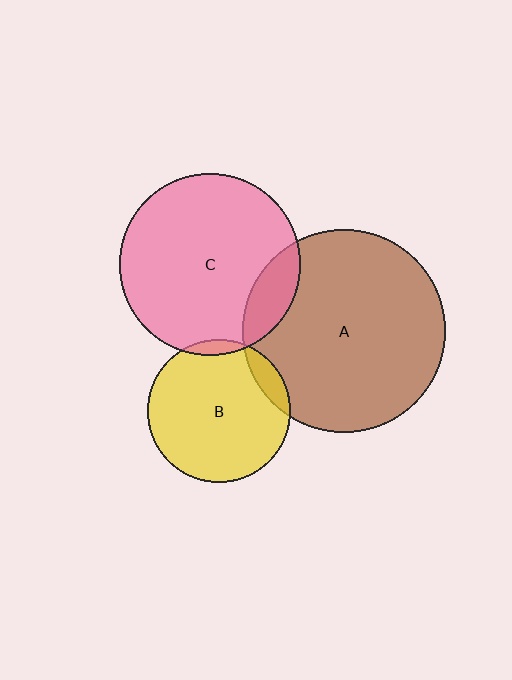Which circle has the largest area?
Circle A (brown).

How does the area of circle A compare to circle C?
Approximately 1.3 times.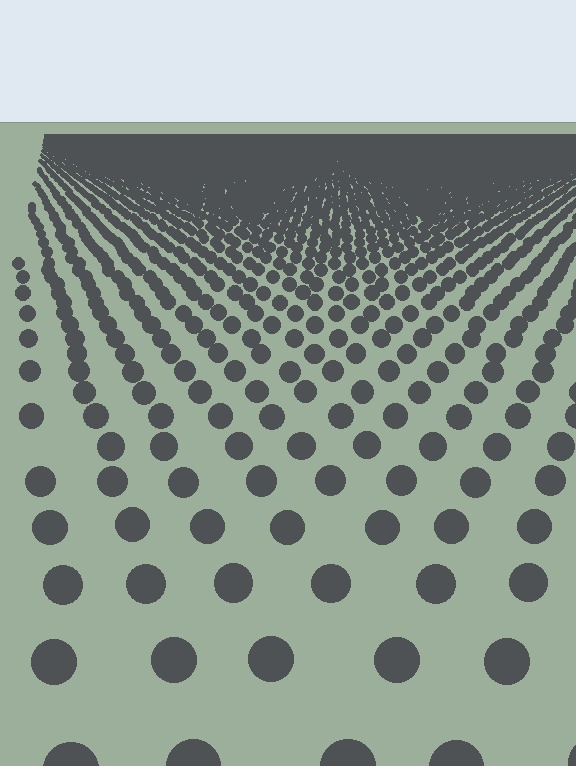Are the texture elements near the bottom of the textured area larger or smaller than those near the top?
Larger. Near the bottom, elements are closer to the viewer and appear at a bigger on-screen size.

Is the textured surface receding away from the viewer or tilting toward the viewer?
The surface is receding away from the viewer. Texture elements get smaller and denser toward the top.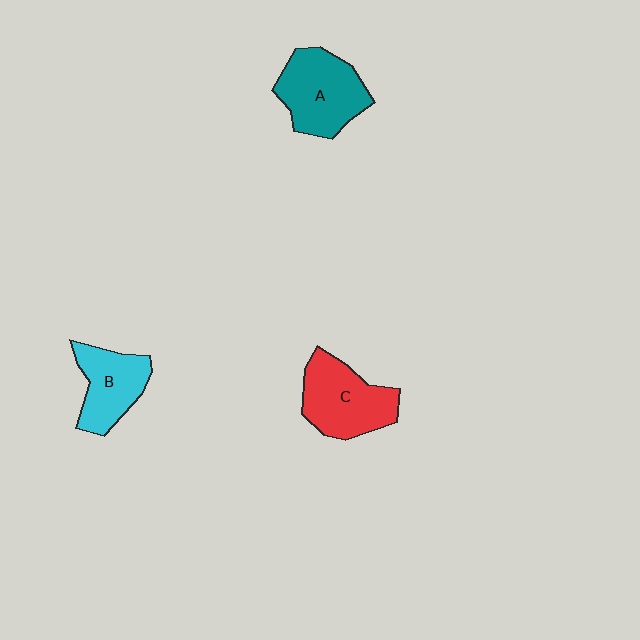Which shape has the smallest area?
Shape B (cyan).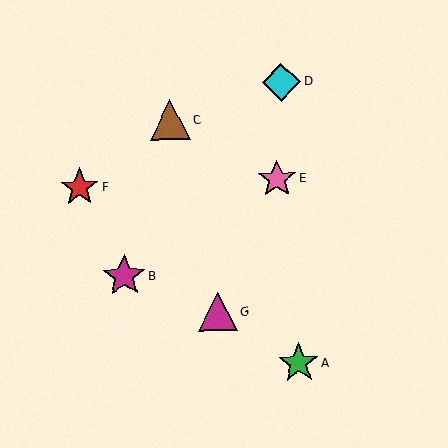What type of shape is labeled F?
Shape F is a red star.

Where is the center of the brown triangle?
The center of the brown triangle is at (170, 120).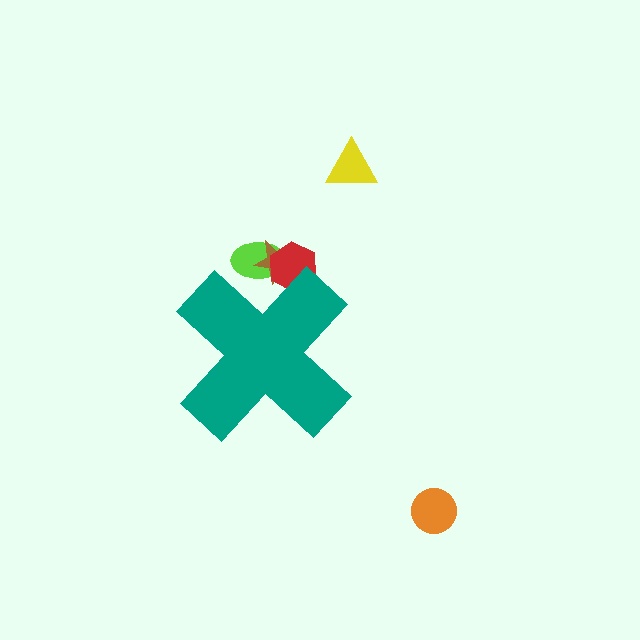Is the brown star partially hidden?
Yes, the brown star is partially hidden behind the teal cross.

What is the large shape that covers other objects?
A teal cross.